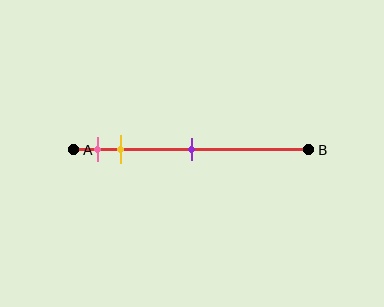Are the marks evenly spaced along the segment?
No, the marks are not evenly spaced.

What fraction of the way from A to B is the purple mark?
The purple mark is approximately 50% (0.5) of the way from A to B.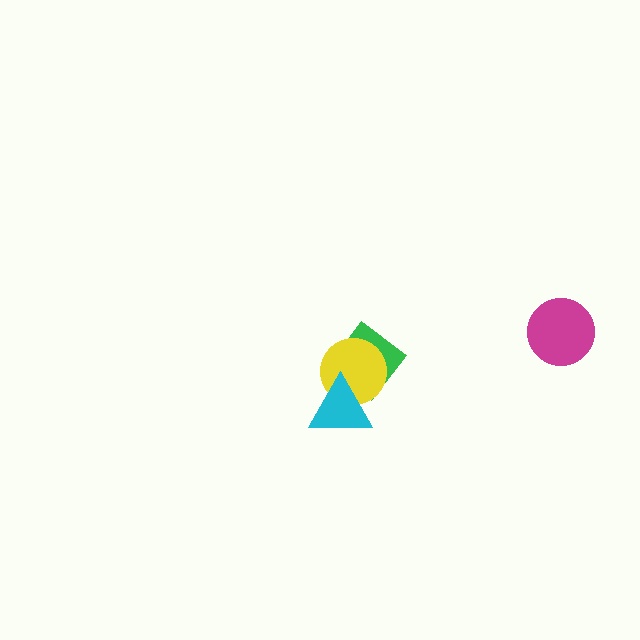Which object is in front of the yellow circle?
The cyan triangle is in front of the yellow circle.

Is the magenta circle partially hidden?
No, no other shape covers it.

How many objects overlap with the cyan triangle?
2 objects overlap with the cyan triangle.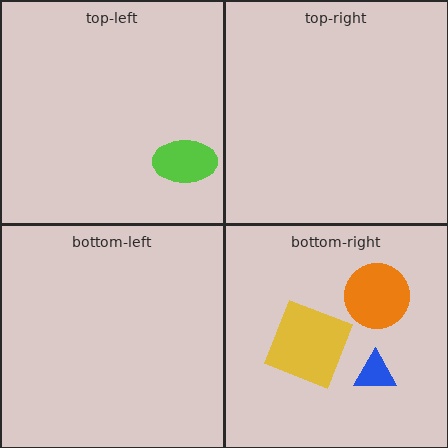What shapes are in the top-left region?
The lime ellipse.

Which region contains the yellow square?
The bottom-right region.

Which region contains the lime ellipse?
The top-left region.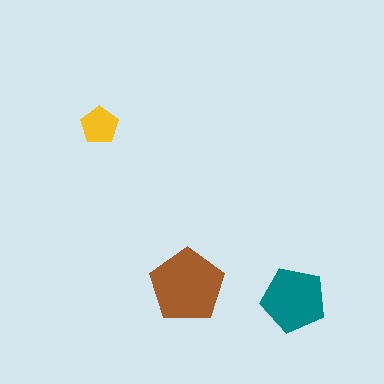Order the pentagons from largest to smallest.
the brown one, the teal one, the yellow one.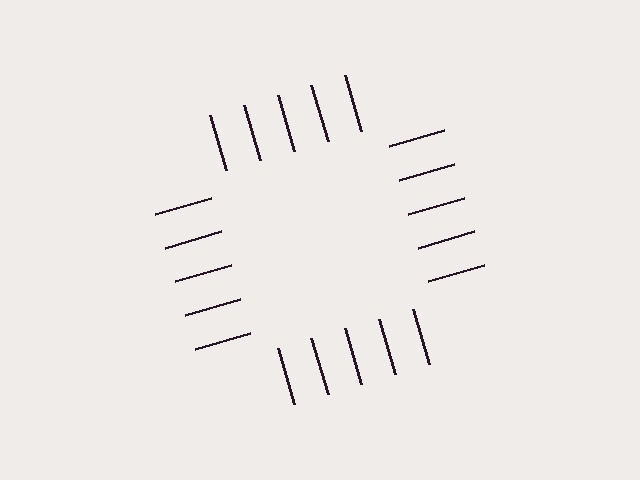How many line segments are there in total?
20 — 5 along each of the 4 edges.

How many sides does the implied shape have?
4 sides — the line-ends trace a square.